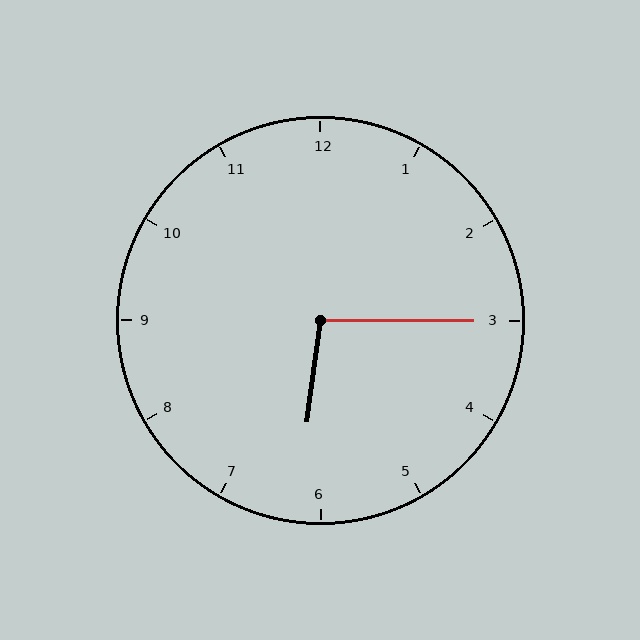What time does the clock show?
6:15.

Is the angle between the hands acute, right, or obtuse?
It is obtuse.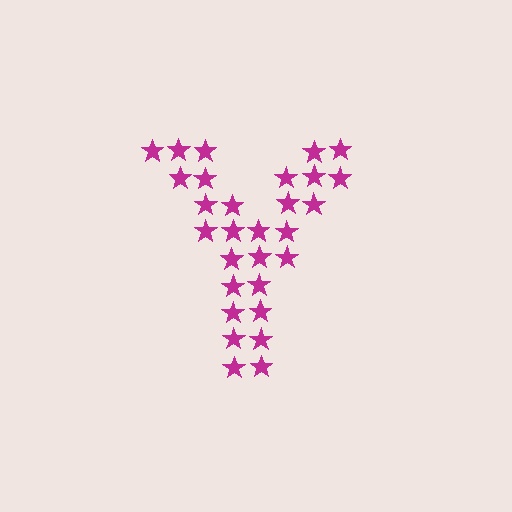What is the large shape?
The large shape is the letter Y.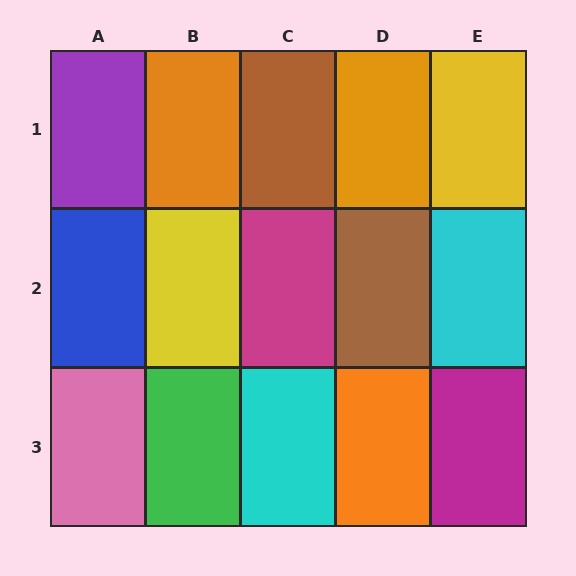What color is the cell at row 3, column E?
Magenta.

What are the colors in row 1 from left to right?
Purple, orange, brown, orange, yellow.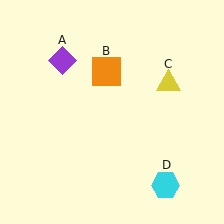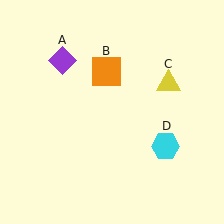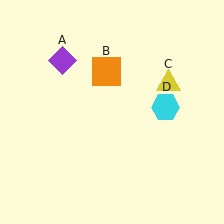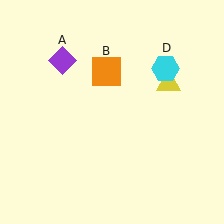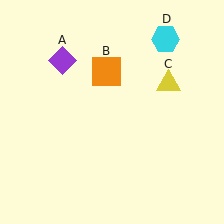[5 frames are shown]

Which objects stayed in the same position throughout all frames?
Purple diamond (object A) and orange square (object B) and yellow triangle (object C) remained stationary.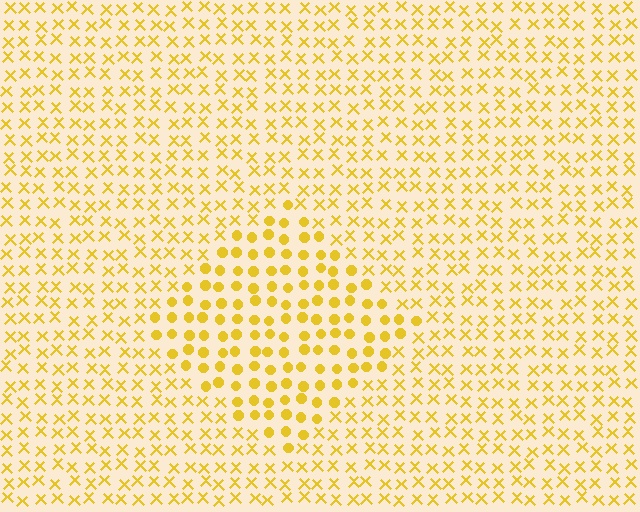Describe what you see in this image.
The image is filled with small yellow elements arranged in a uniform grid. A diamond-shaped region contains circles, while the surrounding area contains X marks. The boundary is defined purely by the change in element shape.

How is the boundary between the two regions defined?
The boundary is defined by a change in element shape: circles inside vs. X marks outside. All elements share the same color and spacing.